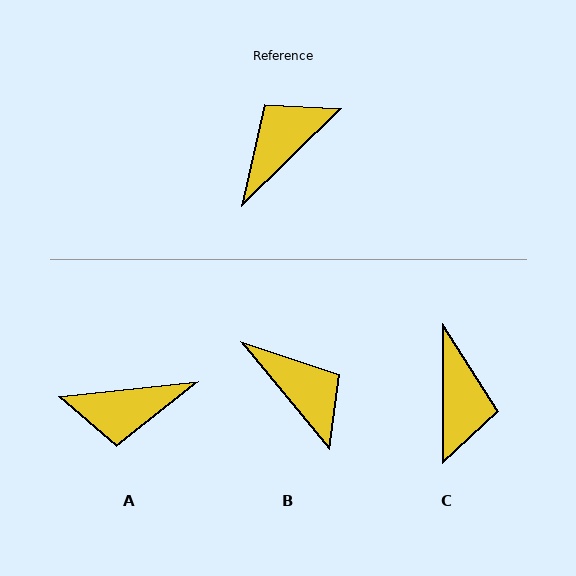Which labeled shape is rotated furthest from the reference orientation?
A, about 142 degrees away.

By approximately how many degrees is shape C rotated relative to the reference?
Approximately 134 degrees clockwise.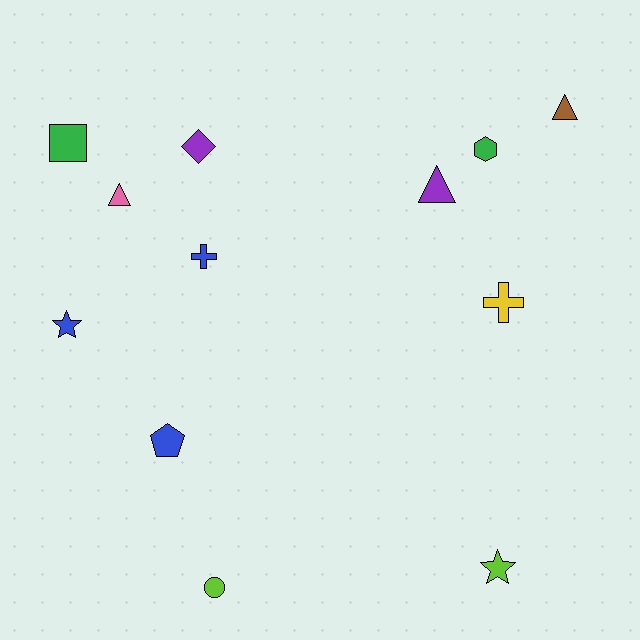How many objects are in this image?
There are 12 objects.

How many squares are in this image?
There is 1 square.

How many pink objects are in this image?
There is 1 pink object.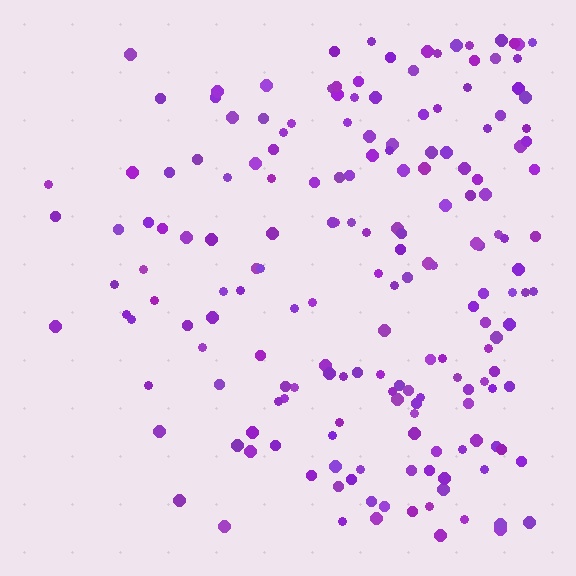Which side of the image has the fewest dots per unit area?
The left.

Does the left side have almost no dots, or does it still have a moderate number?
Still a moderate number, just noticeably fewer than the right.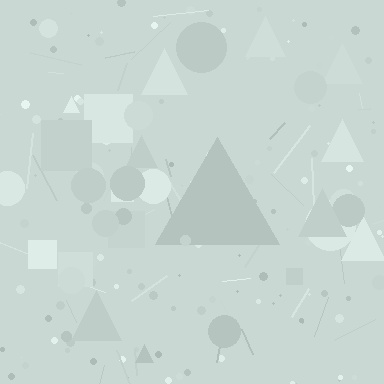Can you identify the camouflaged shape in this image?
The camouflaged shape is a triangle.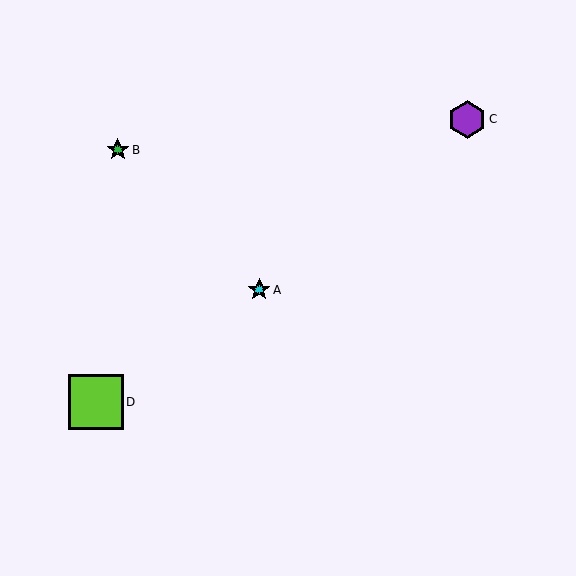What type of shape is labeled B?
Shape B is a green star.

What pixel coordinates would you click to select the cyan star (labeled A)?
Click at (259, 290) to select the cyan star A.